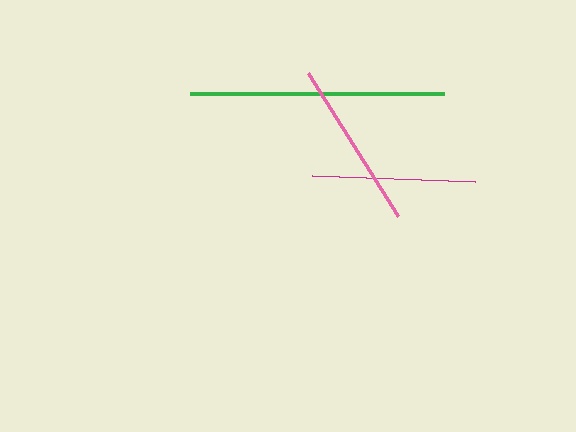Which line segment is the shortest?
The magenta line is the shortest at approximately 163 pixels.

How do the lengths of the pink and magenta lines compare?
The pink and magenta lines are approximately the same length.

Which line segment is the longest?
The green line is the longest at approximately 254 pixels.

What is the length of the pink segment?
The pink segment is approximately 169 pixels long.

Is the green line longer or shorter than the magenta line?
The green line is longer than the magenta line.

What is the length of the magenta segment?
The magenta segment is approximately 163 pixels long.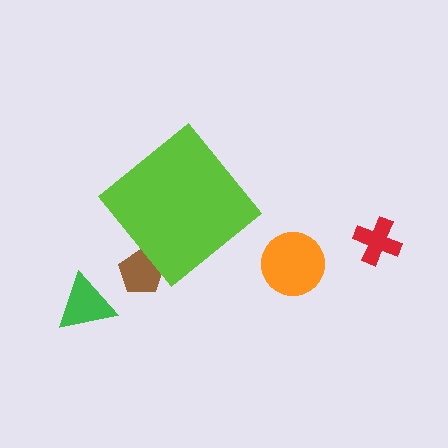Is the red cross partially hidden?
No, the red cross is fully visible.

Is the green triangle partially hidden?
No, the green triangle is fully visible.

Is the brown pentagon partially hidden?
Yes, the brown pentagon is partially hidden behind the lime diamond.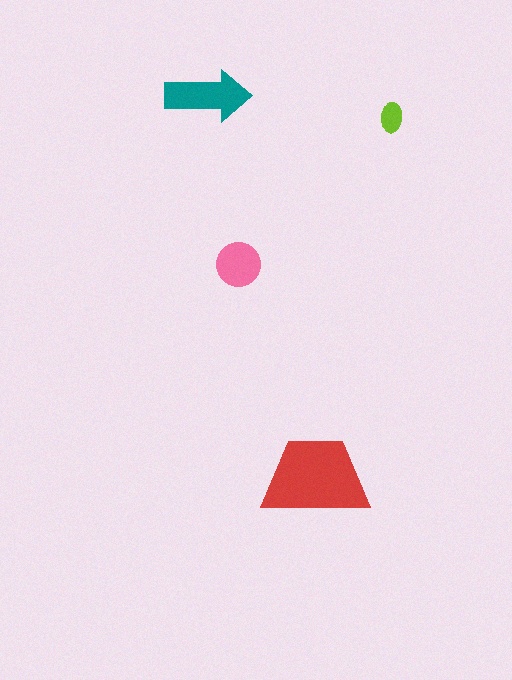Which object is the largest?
The red trapezoid.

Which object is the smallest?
The lime ellipse.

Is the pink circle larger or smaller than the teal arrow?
Smaller.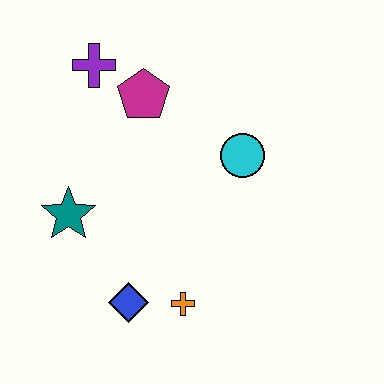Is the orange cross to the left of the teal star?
No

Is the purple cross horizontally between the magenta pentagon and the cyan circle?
No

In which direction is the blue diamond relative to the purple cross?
The blue diamond is below the purple cross.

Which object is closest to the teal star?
The blue diamond is closest to the teal star.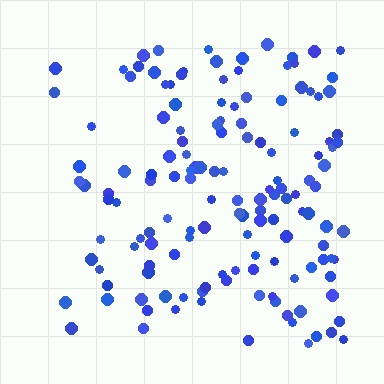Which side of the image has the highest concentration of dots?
The right.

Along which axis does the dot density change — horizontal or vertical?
Horizontal.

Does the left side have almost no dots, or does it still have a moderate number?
Still a moderate number, just noticeably fewer than the right.